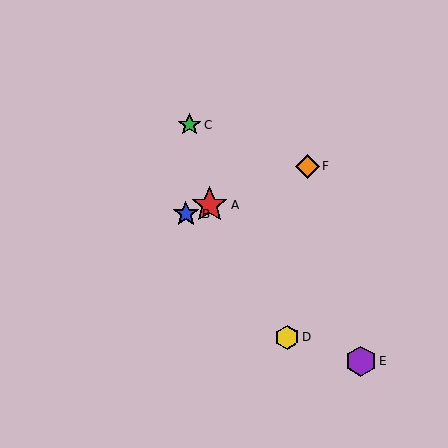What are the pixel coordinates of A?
Object A is at (209, 205).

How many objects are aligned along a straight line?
3 objects (A, B, F) are aligned along a straight line.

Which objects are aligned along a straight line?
Objects A, B, F are aligned along a straight line.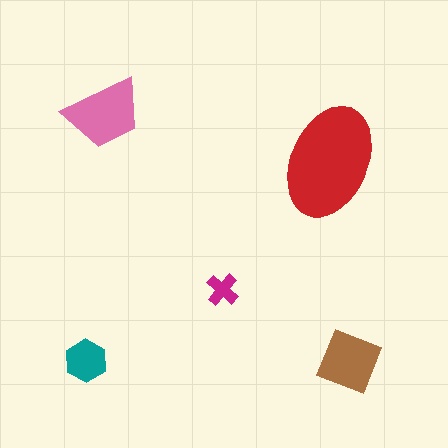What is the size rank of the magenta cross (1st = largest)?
5th.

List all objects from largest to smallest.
The red ellipse, the pink trapezoid, the brown square, the teal hexagon, the magenta cross.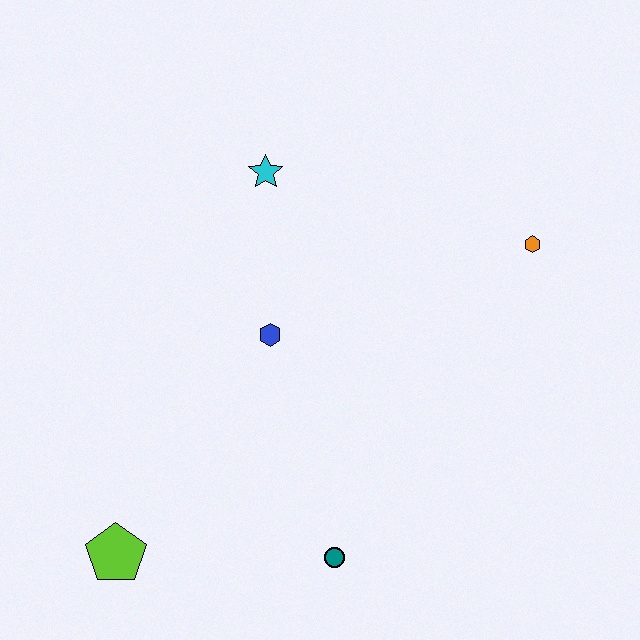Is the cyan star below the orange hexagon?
No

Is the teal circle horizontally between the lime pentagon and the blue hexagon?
No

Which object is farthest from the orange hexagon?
The lime pentagon is farthest from the orange hexagon.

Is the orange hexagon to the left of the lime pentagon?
No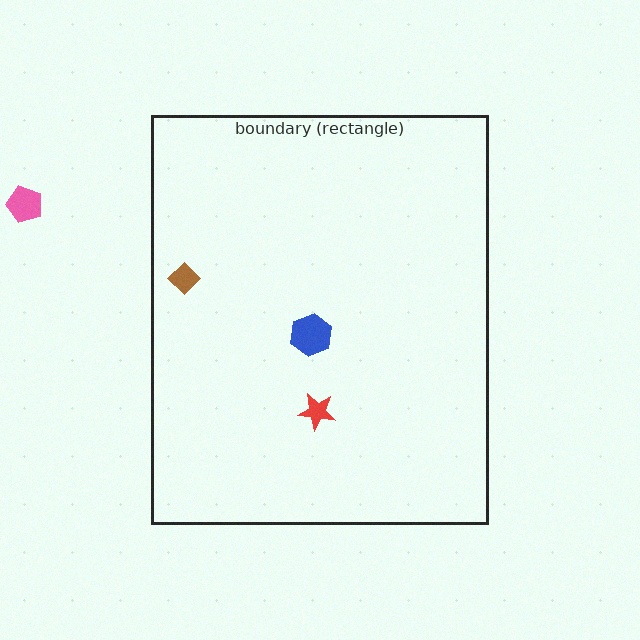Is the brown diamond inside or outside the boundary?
Inside.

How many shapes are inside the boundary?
3 inside, 1 outside.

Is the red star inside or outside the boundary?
Inside.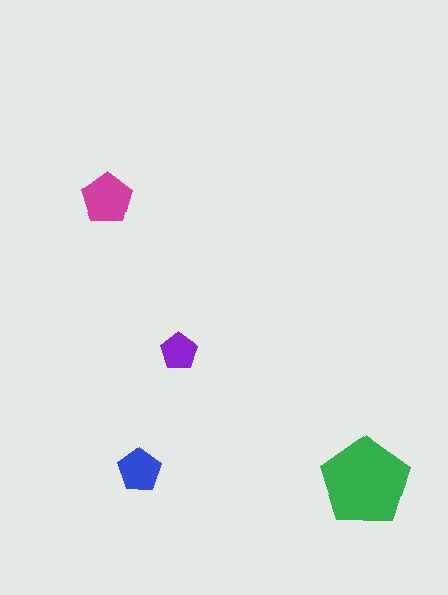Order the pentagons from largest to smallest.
the green one, the magenta one, the blue one, the purple one.